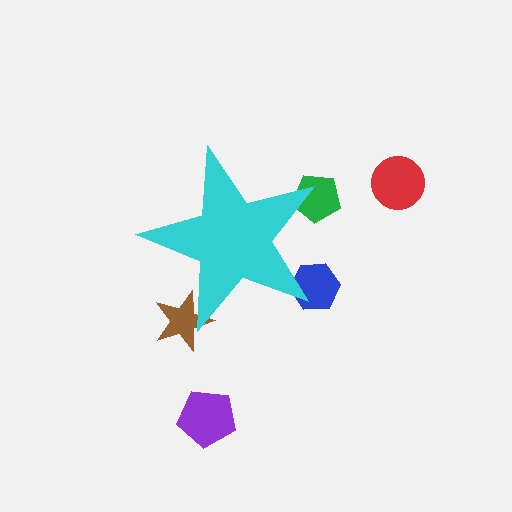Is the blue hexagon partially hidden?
Yes, the blue hexagon is partially hidden behind the cyan star.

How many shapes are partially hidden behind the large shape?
3 shapes are partially hidden.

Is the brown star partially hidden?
Yes, the brown star is partially hidden behind the cyan star.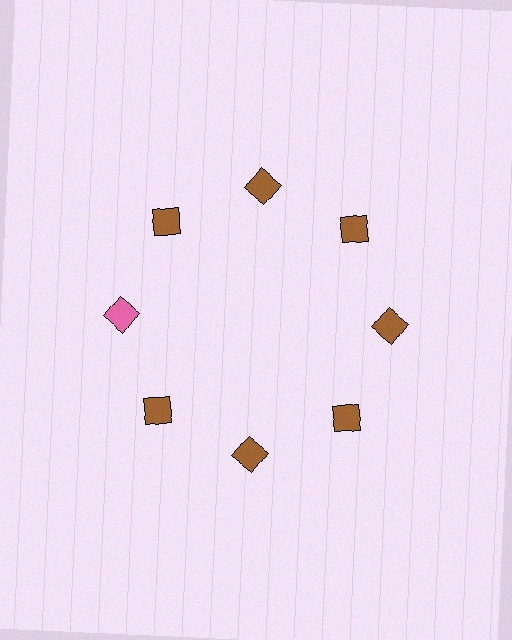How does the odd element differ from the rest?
It has a different color: pink instead of brown.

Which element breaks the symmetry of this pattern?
The pink square at roughly the 9 o'clock position breaks the symmetry. All other shapes are brown squares.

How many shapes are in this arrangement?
There are 8 shapes arranged in a ring pattern.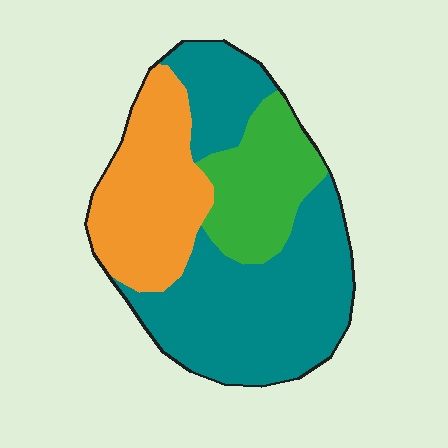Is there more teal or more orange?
Teal.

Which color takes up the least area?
Green, at roughly 20%.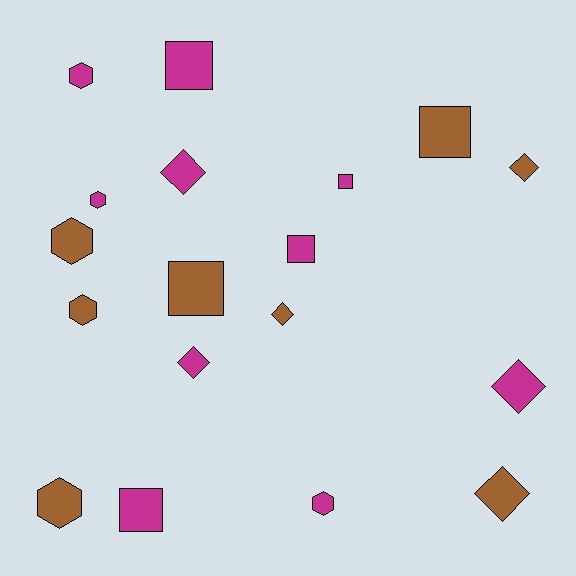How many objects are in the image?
There are 18 objects.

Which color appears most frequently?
Magenta, with 10 objects.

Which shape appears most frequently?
Hexagon, with 6 objects.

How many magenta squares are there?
There are 4 magenta squares.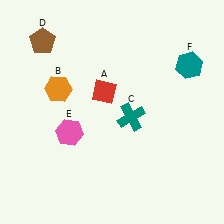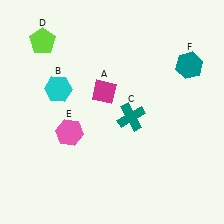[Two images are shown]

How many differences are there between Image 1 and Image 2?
There are 3 differences between the two images.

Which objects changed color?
A changed from red to magenta. B changed from orange to cyan. D changed from brown to lime.